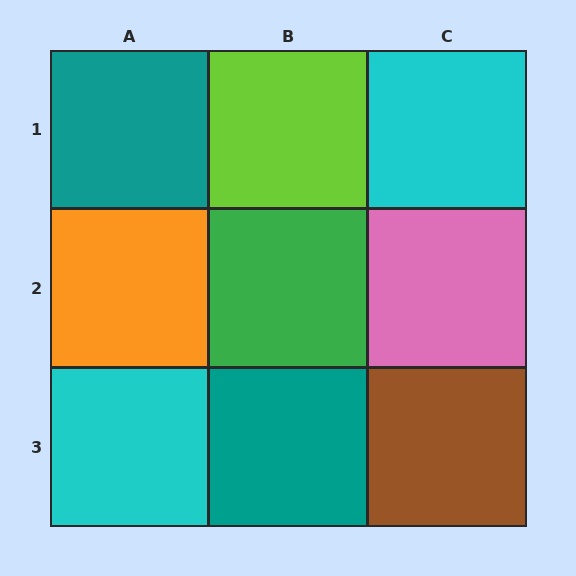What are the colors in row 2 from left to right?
Orange, green, pink.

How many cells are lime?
1 cell is lime.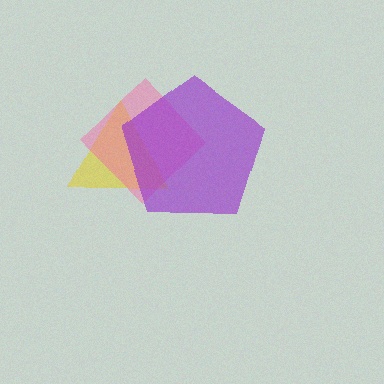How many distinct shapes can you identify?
There are 3 distinct shapes: a yellow triangle, a pink diamond, a purple pentagon.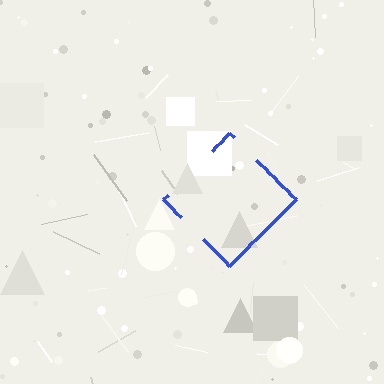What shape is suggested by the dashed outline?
The dashed outline suggests a diamond.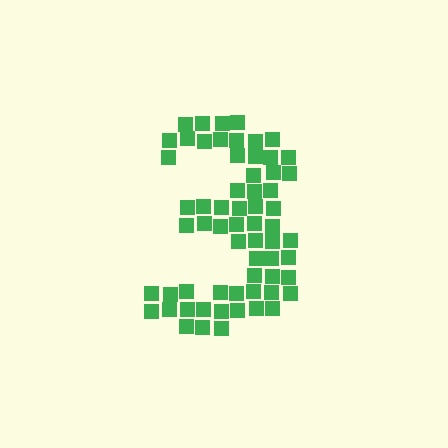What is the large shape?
The large shape is the digit 3.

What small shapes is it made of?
It is made of small squares.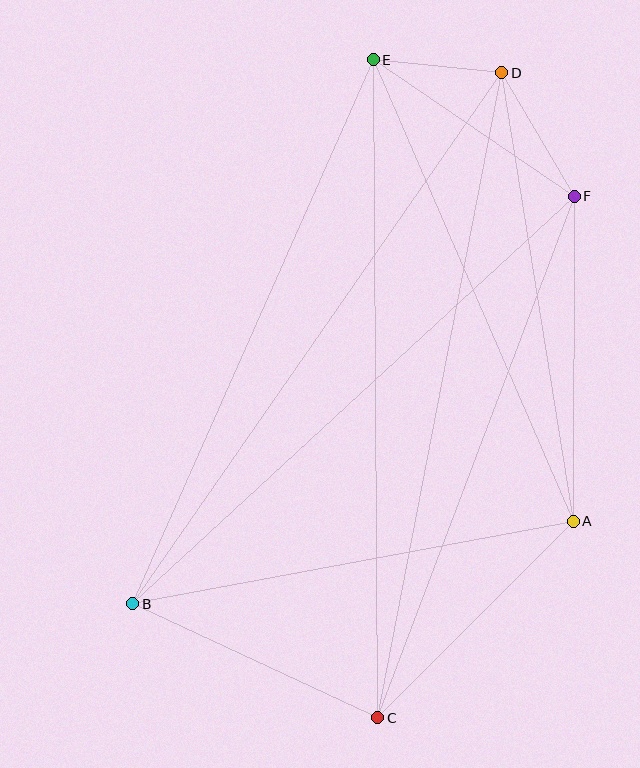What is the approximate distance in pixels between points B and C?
The distance between B and C is approximately 270 pixels.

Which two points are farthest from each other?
Points C and E are farthest from each other.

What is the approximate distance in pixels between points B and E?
The distance between B and E is approximately 595 pixels.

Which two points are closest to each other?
Points D and E are closest to each other.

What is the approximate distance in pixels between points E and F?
The distance between E and F is approximately 243 pixels.